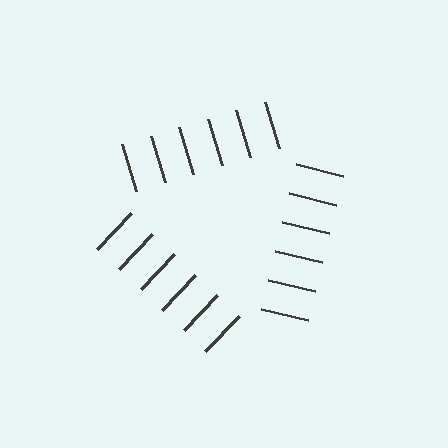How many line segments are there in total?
18 — 6 along each of the 3 edges.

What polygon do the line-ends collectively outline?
An illusory triangle — the line segments terminate on its edges but no continuous stroke is drawn.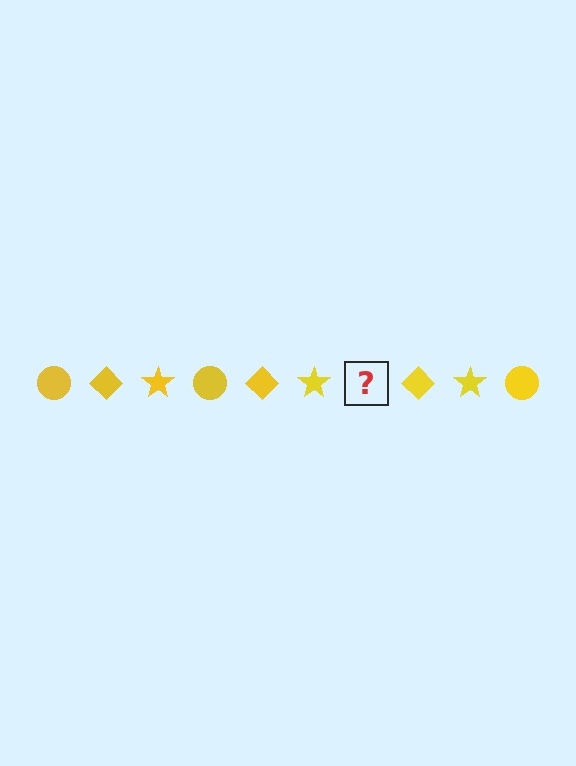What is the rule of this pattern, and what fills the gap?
The rule is that the pattern cycles through circle, diamond, star shapes in yellow. The gap should be filled with a yellow circle.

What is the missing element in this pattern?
The missing element is a yellow circle.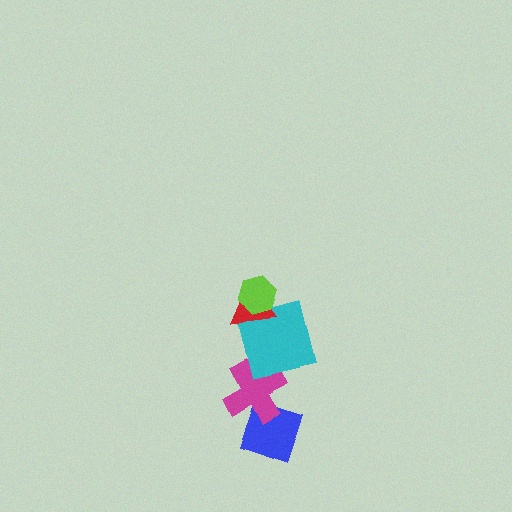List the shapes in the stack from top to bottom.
From top to bottom: the lime hexagon, the red triangle, the cyan square, the magenta cross, the blue diamond.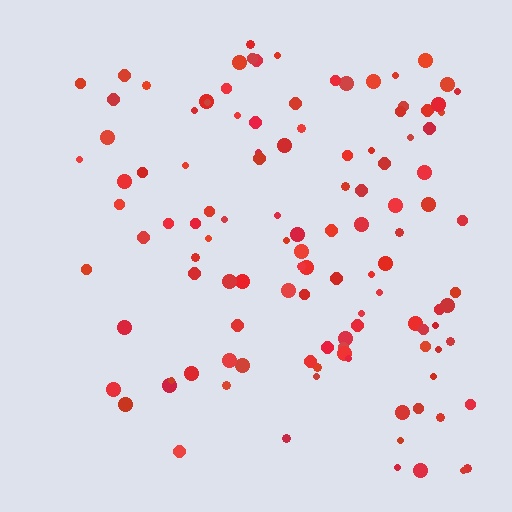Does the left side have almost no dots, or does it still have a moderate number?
Still a moderate number, just noticeably fewer than the right.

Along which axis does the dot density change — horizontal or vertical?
Horizontal.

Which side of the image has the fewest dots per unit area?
The left.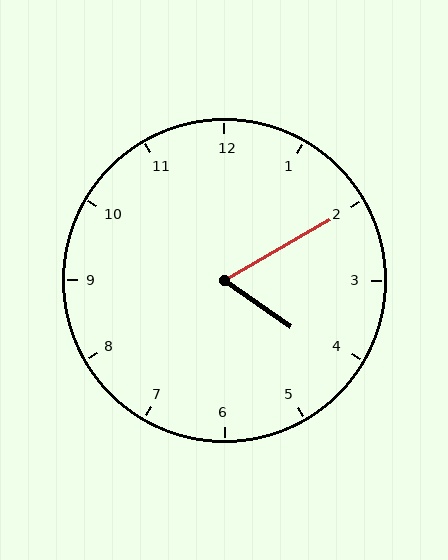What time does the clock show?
4:10.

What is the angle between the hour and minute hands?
Approximately 65 degrees.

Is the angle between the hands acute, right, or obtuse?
It is acute.